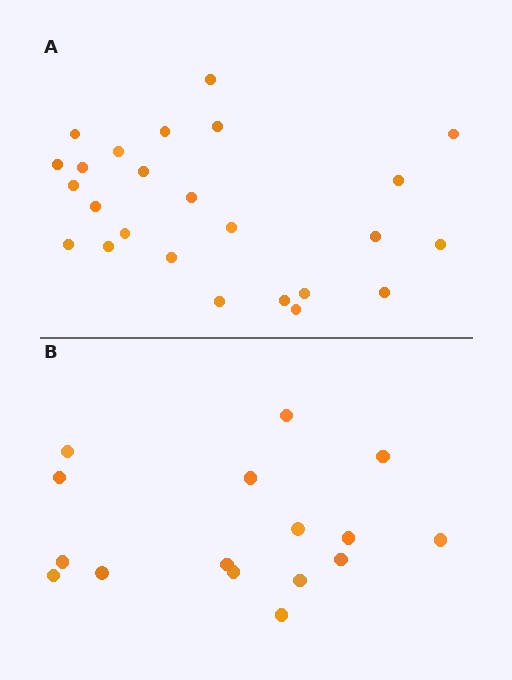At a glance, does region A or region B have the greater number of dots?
Region A (the top region) has more dots.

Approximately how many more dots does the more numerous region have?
Region A has roughly 8 or so more dots than region B.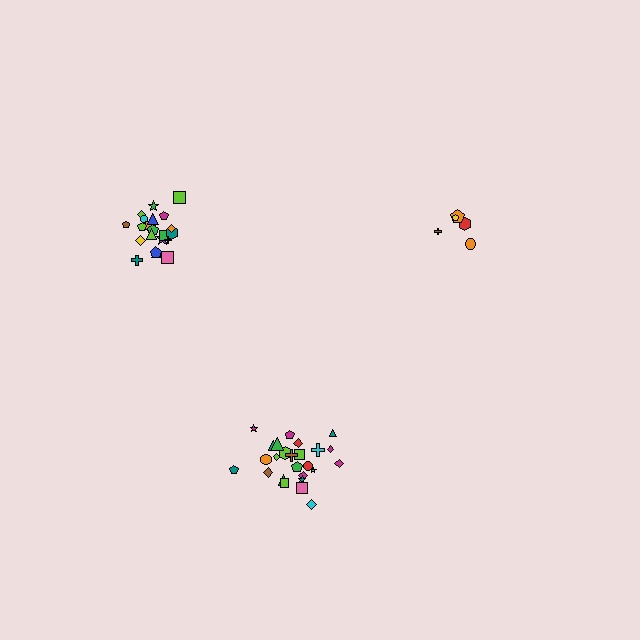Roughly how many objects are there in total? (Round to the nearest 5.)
Roughly 50 objects in total.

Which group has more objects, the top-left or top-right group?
The top-left group.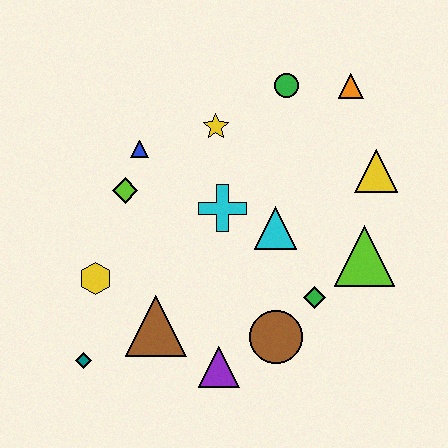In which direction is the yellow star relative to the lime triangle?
The yellow star is to the left of the lime triangle.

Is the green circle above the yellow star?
Yes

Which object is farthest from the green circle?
The teal diamond is farthest from the green circle.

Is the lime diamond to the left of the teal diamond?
No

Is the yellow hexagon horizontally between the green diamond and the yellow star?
No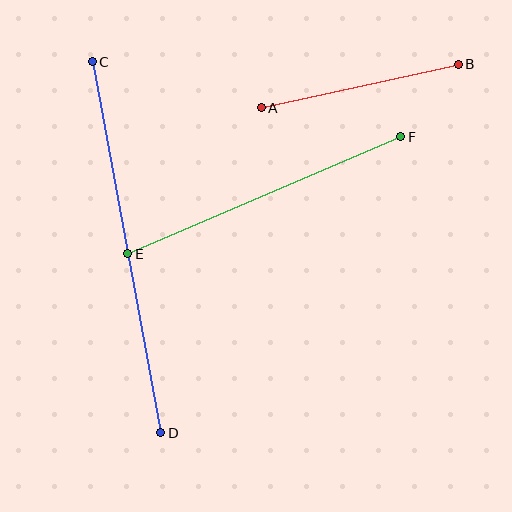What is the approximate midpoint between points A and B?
The midpoint is at approximately (360, 86) pixels.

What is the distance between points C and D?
The distance is approximately 377 pixels.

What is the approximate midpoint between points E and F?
The midpoint is at approximately (264, 195) pixels.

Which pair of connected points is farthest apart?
Points C and D are farthest apart.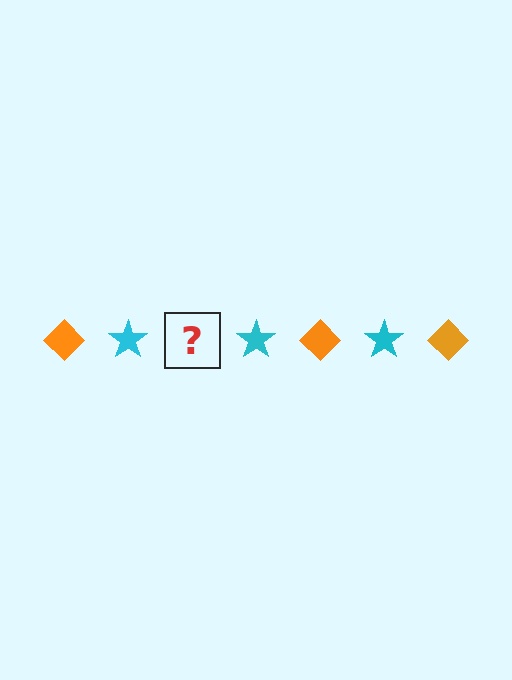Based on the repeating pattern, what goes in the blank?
The blank should be an orange diamond.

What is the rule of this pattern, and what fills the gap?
The rule is that the pattern alternates between orange diamond and cyan star. The gap should be filled with an orange diamond.